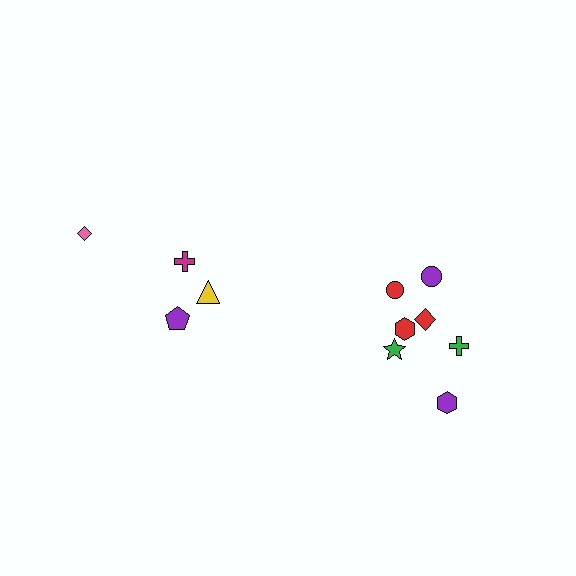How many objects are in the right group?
There are 7 objects.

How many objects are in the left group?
There are 4 objects.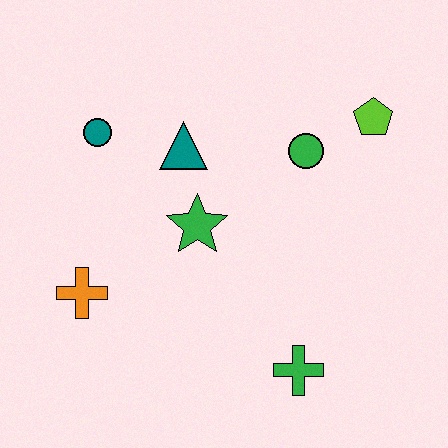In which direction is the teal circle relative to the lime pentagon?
The teal circle is to the left of the lime pentagon.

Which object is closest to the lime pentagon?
The green circle is closest to the lime pentagon.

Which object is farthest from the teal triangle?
The green cross is farthest from the teal triangle.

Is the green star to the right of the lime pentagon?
No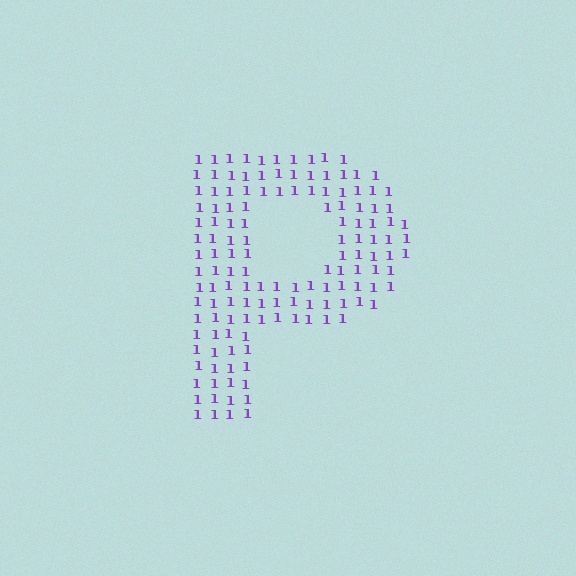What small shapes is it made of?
It is made of small digit 1's.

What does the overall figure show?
The overall figure shows the letter P.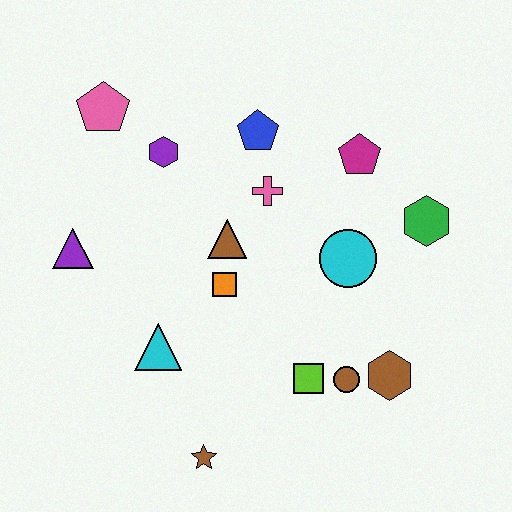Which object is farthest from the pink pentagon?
The brown hexagon is farthest from the pink pentagon.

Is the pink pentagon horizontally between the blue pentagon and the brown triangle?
No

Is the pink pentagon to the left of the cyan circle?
Yes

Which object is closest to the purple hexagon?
The pink pentagon is closest to the purple hexagon.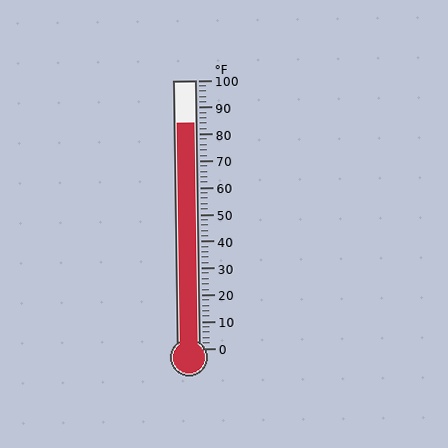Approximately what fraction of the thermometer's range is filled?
The thermometer is filled to approximately 85% of its range.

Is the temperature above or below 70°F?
The temperature is above 70°F.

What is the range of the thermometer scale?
The thermometer scale ranges from 0°F to 100°F.